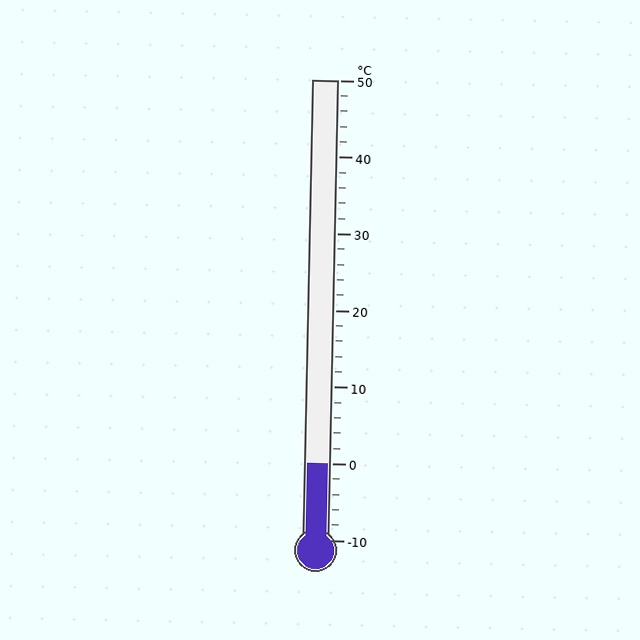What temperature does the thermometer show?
The thermometer shows approximately 0°C.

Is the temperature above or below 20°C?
The temperature is below 20°C.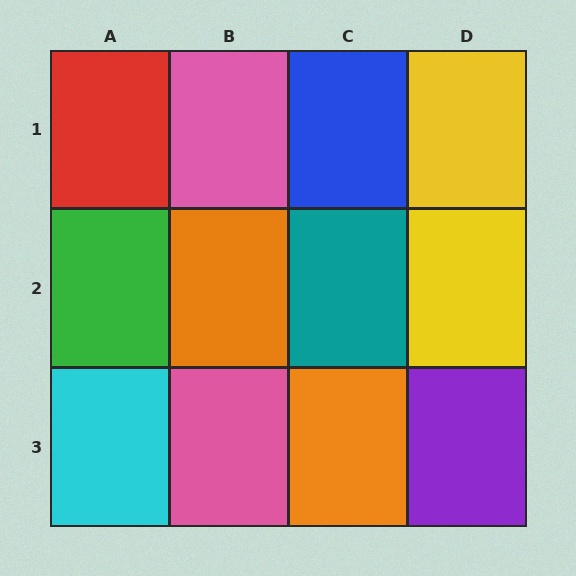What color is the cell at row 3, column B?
Pink.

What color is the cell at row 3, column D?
Purple.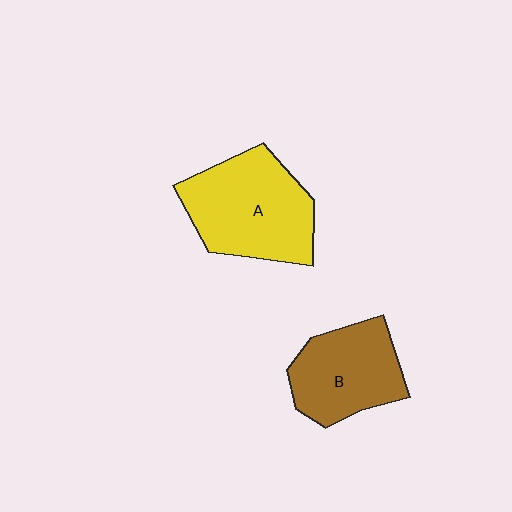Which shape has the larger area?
Shape A (yellow).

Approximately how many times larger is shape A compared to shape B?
Approximately 1.3 times.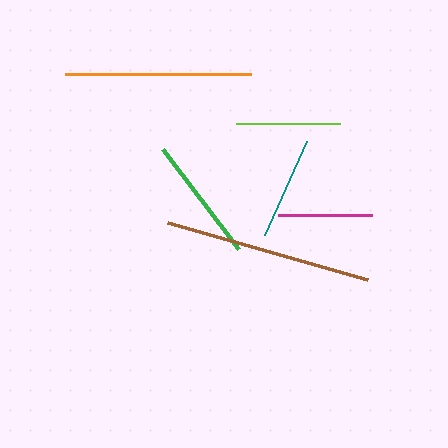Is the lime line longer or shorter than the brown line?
The brown line is longer than the lime line.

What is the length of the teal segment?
The teal segment is approximately 102 pixels long.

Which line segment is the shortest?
The magenta line is the shortest at approximately 94 pixels.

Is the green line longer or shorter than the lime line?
The green line is longer than the lime line.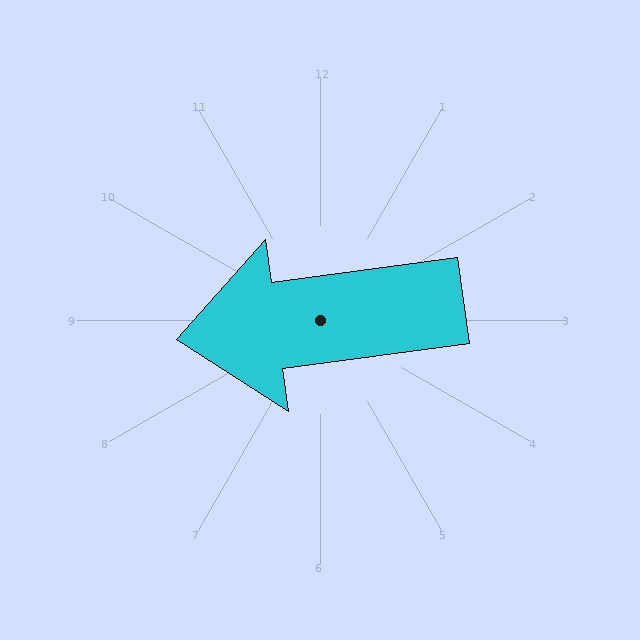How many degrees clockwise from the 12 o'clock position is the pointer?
Approximately 262 degrees.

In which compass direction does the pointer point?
West.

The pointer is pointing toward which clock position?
Roughly 9 o'clock.